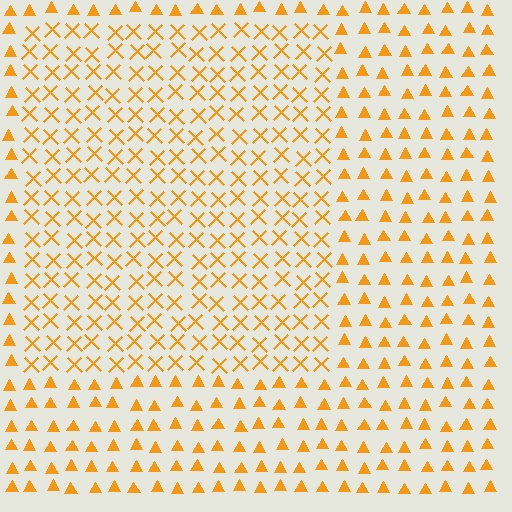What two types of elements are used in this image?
The image uses X marks inside the rectangle region and triangles outside it.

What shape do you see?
I see a rectangle.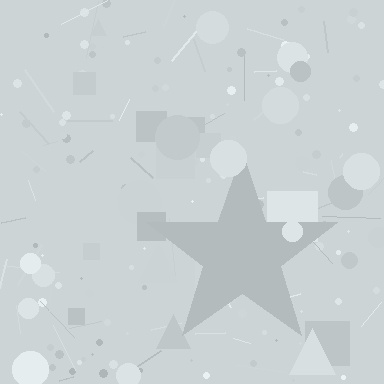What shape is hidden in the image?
A star is hidden in the image.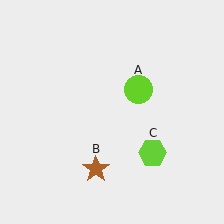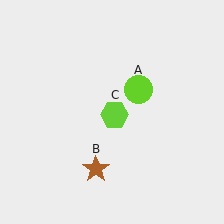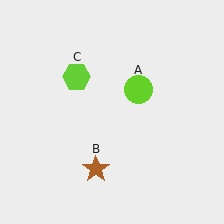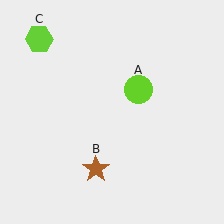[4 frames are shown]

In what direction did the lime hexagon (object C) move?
The lime hexagon (object C) moved up and to the left.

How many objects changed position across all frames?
1 object changed position: lime hexagon (object C).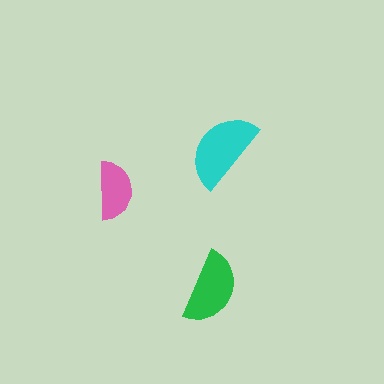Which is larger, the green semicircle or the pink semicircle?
The green one.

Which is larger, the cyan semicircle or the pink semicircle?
The cyan one.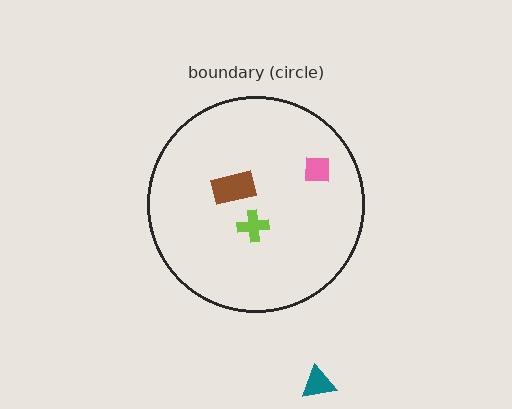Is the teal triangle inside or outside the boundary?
Outside.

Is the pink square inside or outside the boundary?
Inside.